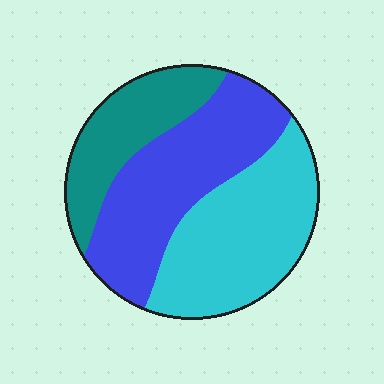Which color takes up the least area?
Teal, at roughly 25%.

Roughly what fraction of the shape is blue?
Blue takes up between a third and a half of the shape.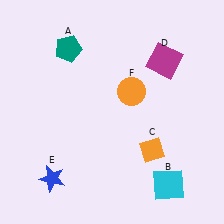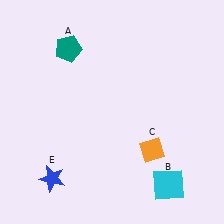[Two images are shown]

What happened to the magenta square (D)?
The magenta square (D) was removed in Image 2. It was in the top-right area of Image 1.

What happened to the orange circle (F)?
The orange circle (F) was removed in Image 2. It was in the top-right area of Image 1.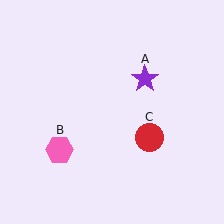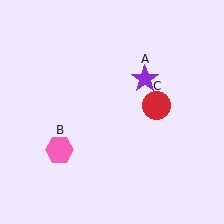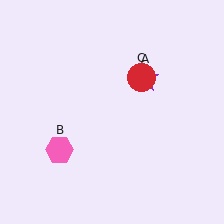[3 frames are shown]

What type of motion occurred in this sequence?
The red circle (object C) rotated counterclockwise around the center of the scene.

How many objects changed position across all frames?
1 object changed position: red circle (object C).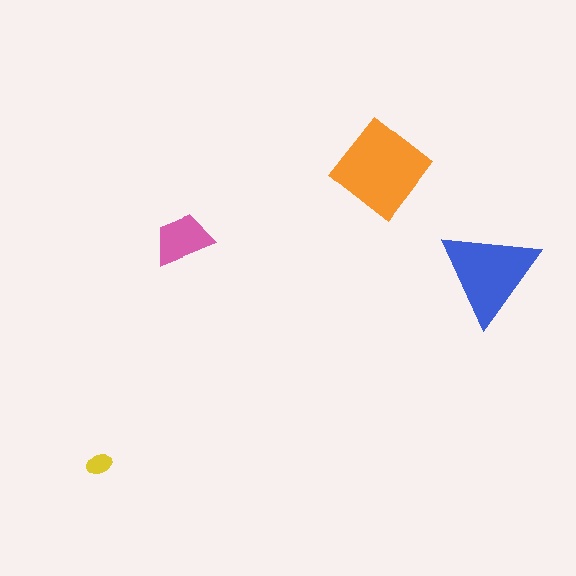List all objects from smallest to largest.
The yellow ellipse, the pink trapezoid, the blue triangle, the orange diamond.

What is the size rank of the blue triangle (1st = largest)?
2nd.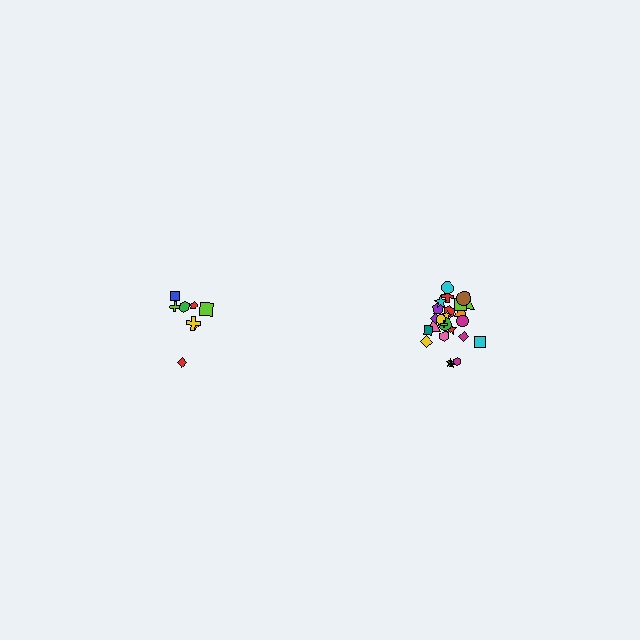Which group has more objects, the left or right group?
The right group.